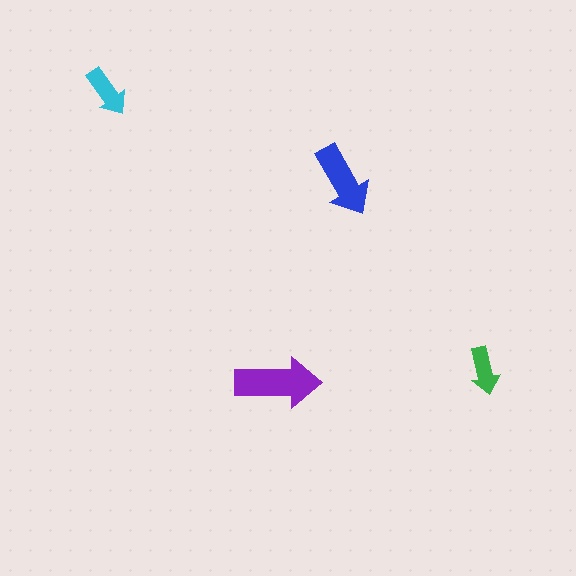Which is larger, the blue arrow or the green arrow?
The blue one.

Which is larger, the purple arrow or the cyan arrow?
The purple one.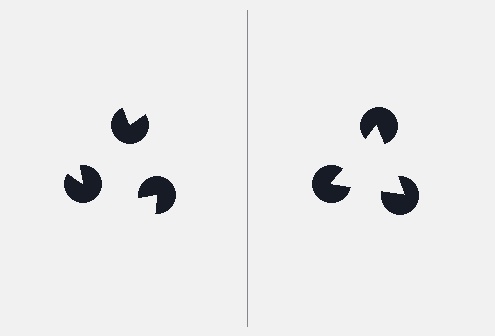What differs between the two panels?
The pac-man discs are positioned identically on both sides; only the wedge orientations differ. On the right they align to a triangle; on the left they are misaligned.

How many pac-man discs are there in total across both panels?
6 — 3 on each side.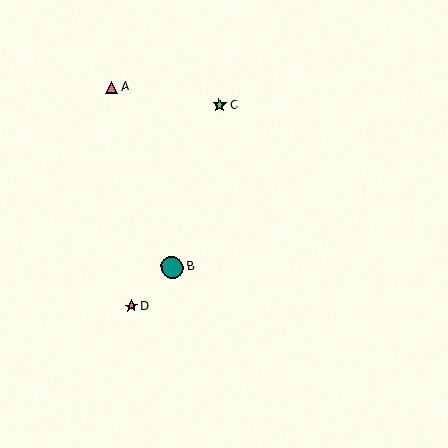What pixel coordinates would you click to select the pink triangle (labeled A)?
Click at (112, 87) to select the pink triangle A.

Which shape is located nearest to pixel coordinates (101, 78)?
The pink triangle (labeled A) at (112, 87) is nearest to that location.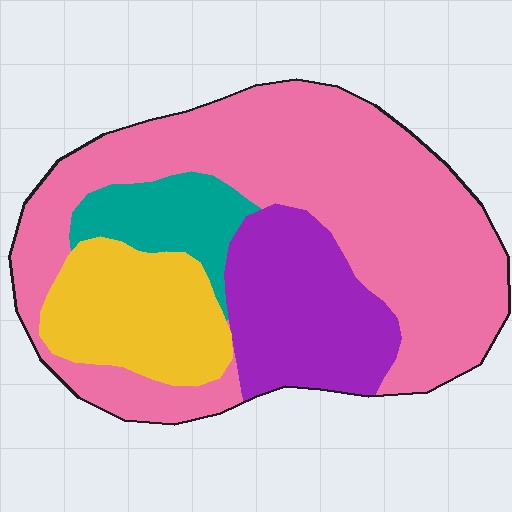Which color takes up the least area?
Teal, at roughly 10%.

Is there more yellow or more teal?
Yellow.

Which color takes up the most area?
Pink, at roughly 55%.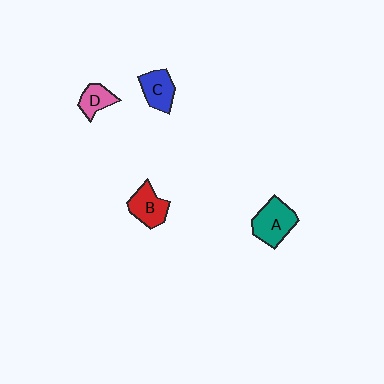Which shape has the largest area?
Shape A (teal).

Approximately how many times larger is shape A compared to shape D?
Approximately 1.8 times.